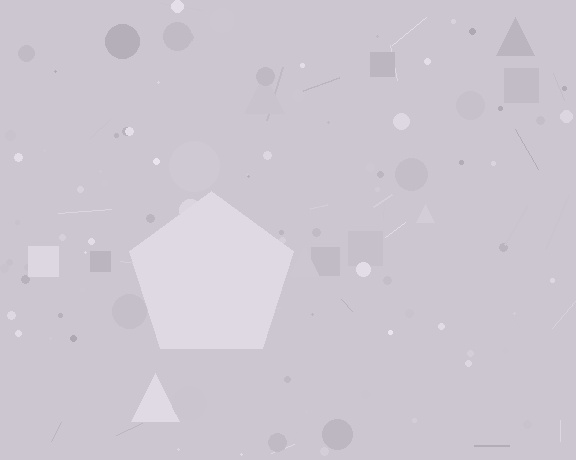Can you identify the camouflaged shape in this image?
The camouflaged shape is a pentagon.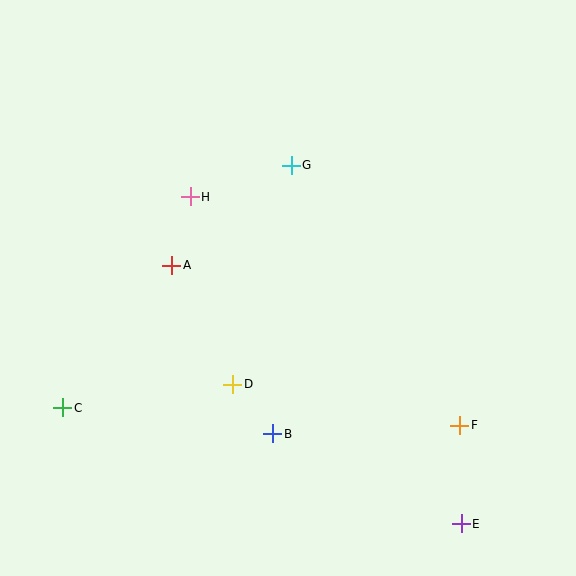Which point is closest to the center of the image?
Point D at (233, 384) is closest to the center.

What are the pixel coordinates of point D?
Point D is at (233, 384).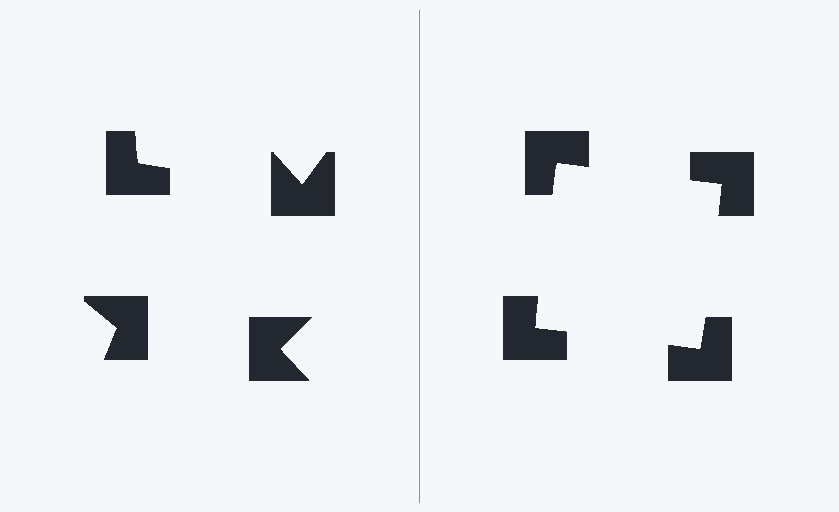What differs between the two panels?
The notched squares are positioned identically on both sides; only the wedge orientations differ. On the right they align to a square; on the left they are misaligned.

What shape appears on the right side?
An illusory square.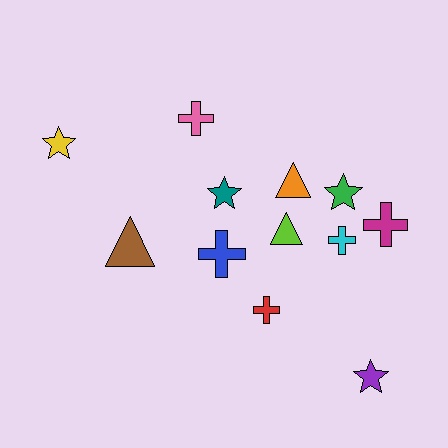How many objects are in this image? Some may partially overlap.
There are 12 objects.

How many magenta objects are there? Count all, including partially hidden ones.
There is 1 magenta object.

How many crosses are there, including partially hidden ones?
There are 5 crosses.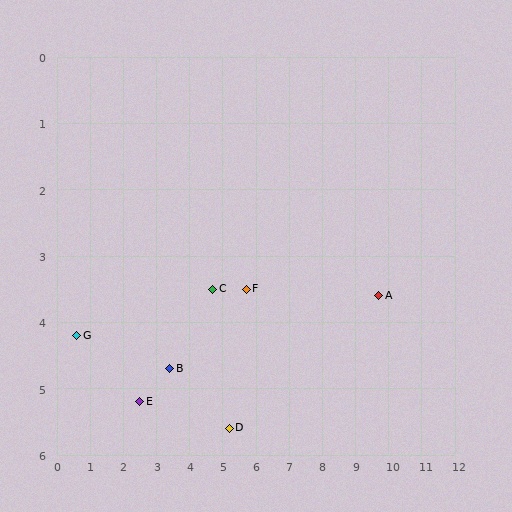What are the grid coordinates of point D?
Point D is at approximately (5.2, 5.6).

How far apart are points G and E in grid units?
Points G and E are about 2.1 grid units apart.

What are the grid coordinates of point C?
Point C is at approximately (4.7, 3.5).